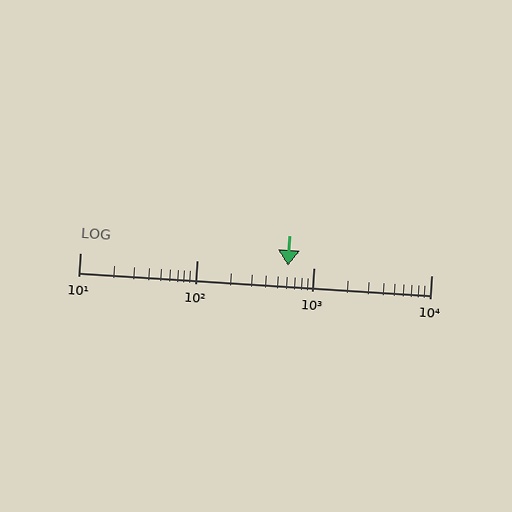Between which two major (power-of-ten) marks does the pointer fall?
The pointer is between 100 and 1000.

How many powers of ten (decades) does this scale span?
The scale spans 3 decades, from 10 to 10000.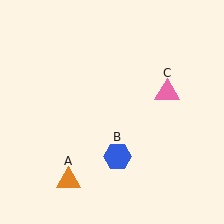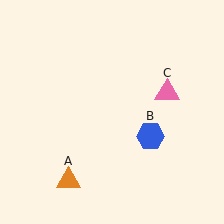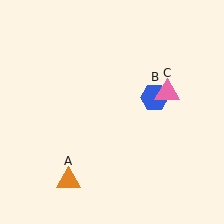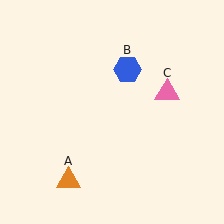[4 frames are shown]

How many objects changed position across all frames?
1 object changed position: blue hexagon (object B).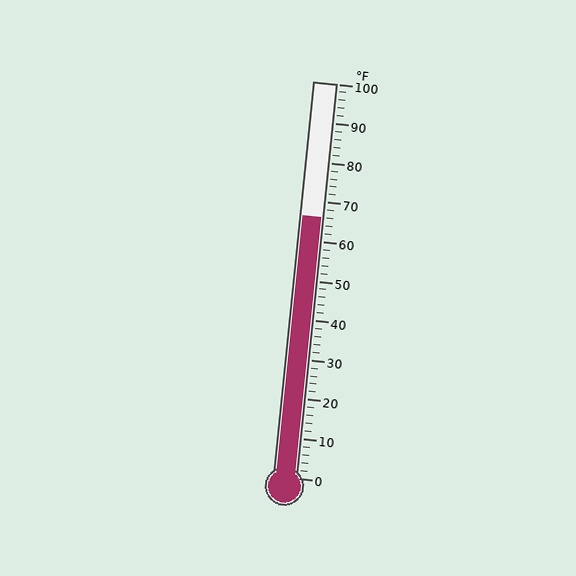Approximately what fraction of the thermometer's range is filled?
The thermometer is filled to approximately 65% of its range.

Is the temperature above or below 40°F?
The temperature is above 40°F.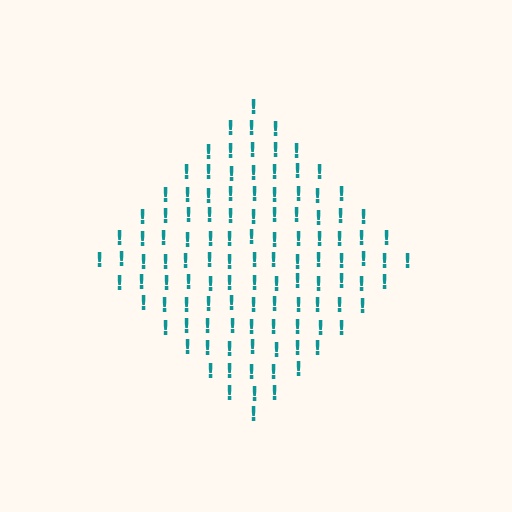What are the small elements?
The small elements are exclamation marks.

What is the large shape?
The large shape is a diamond.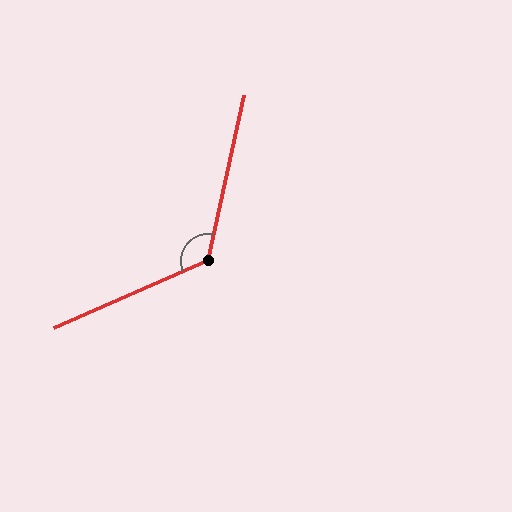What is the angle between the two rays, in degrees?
Approximately 126 degrees.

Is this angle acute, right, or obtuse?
It is obtuse.